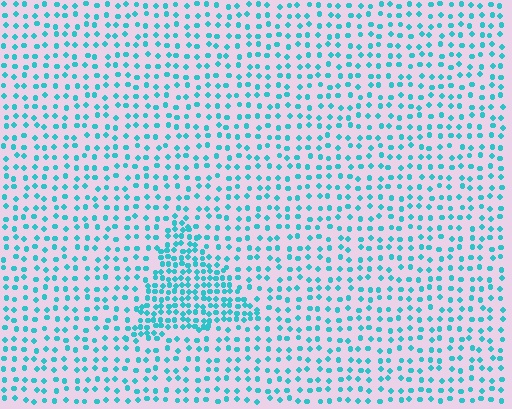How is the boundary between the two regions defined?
The boundary is defined by a change in element density (approximately 2.2x ratio). All elements are the same color, size, and shape.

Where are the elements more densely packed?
The elements are more densely packed inside the triangle boundary.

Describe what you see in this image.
The image contains small cyan elements arranged at two different densities. A triangle-shaped region is visible where the elements are more densely packed than the surrounding area.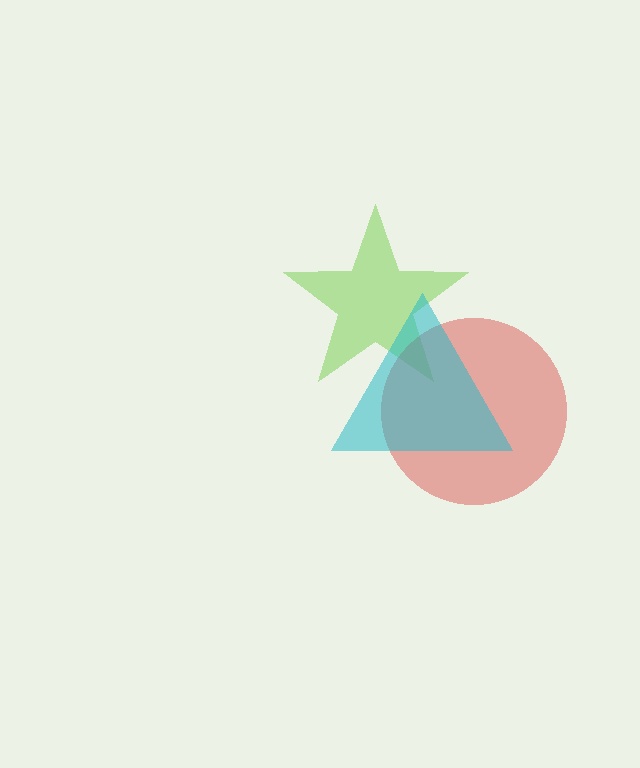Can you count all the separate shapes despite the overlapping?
Yes, there are 3 separate shapes.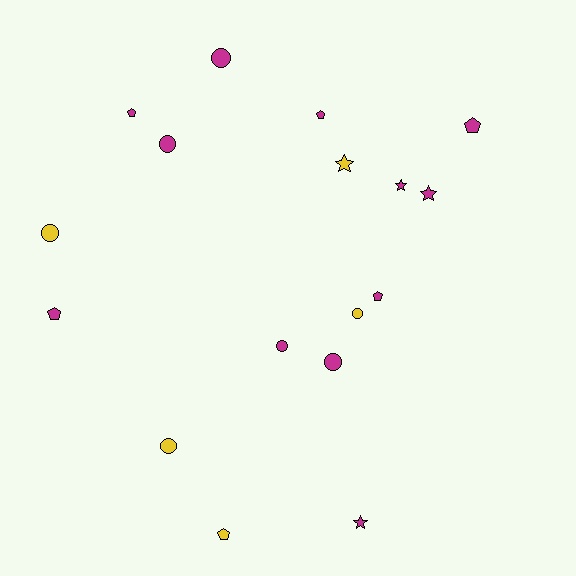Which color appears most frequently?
Magenta, with 12 objects.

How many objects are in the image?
There are 17 objects.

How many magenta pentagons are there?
There are 5 magenta pentagons.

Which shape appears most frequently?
Circle, with 7 objects.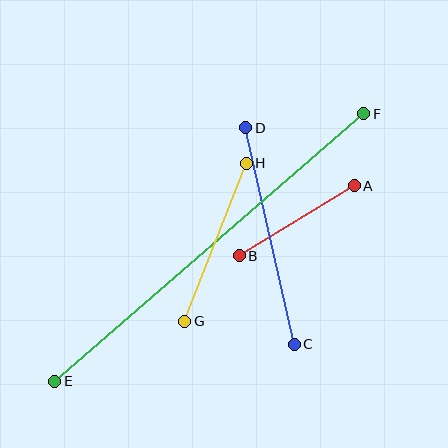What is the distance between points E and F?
The distance is approximately 409 pixels.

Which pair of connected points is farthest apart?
Points E and F are farthest apart.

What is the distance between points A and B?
The distance is approximately 135 pixels.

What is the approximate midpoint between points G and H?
The midpoint is at approximately (215, 242) pixels.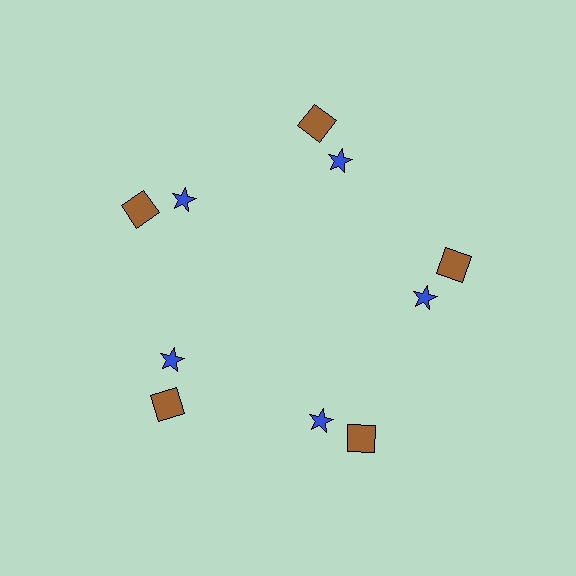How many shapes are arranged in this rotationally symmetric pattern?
There are 10 shapes, arranged in 5 groups of 2.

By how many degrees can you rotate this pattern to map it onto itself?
The pattern maps onto itself every 72 degrees of rotation.